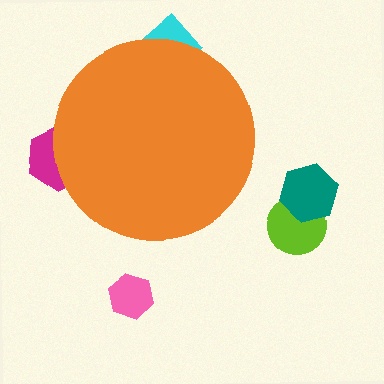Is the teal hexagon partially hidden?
No, the teal hexagon is fully visible.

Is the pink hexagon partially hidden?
No, the pink hexagon is fully visible.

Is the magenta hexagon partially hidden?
Yes, the magenta hexagon is partially hidden behind the orange circle.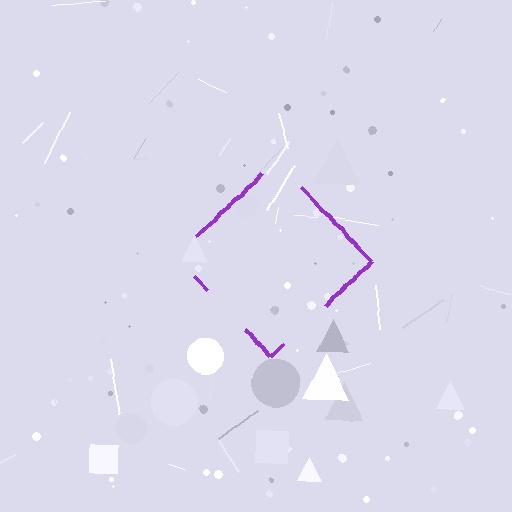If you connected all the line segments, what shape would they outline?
They would outline a diamond.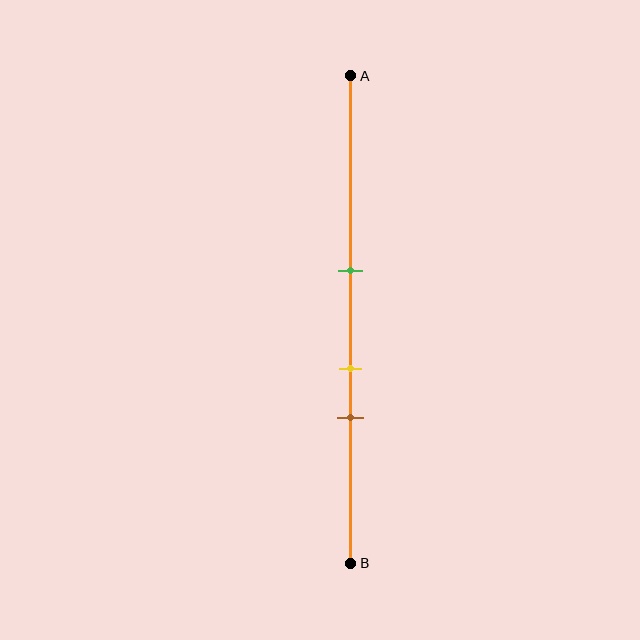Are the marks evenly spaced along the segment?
Yes, the marks are approximately evenly spaced.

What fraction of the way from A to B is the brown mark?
The brown mark is approximately 70% (0.7) of the way from A to B.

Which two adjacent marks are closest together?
The yellow and brown marks are the closest adjacent pair.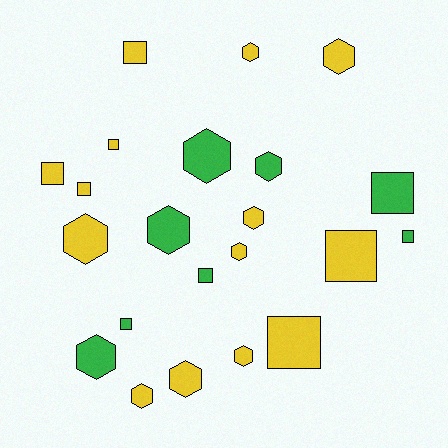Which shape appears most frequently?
Hexagon, with 12 objects.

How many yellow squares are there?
There are 6 yellow squares.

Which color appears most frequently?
Yellow, with 14 objects.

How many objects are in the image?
There are 22 objects.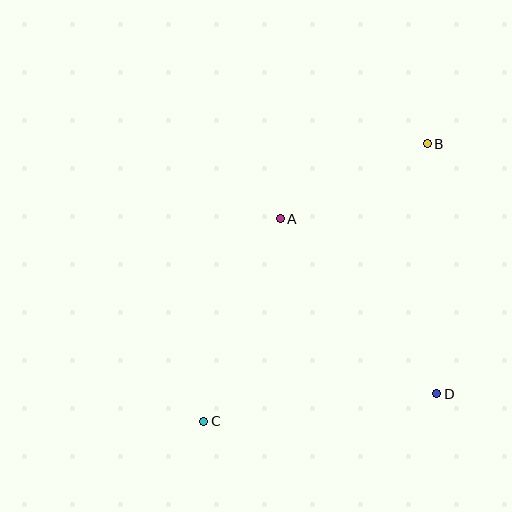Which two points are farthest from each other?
Points B and C are farthest from each other.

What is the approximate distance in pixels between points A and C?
The distance between A and C is approximately 217 pixels.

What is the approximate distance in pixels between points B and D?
The distance between B and D is approximately 250 pixels.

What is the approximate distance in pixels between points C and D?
The distance between C and D is approximately 235 pixels.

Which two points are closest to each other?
Points A and B are closest to each other.